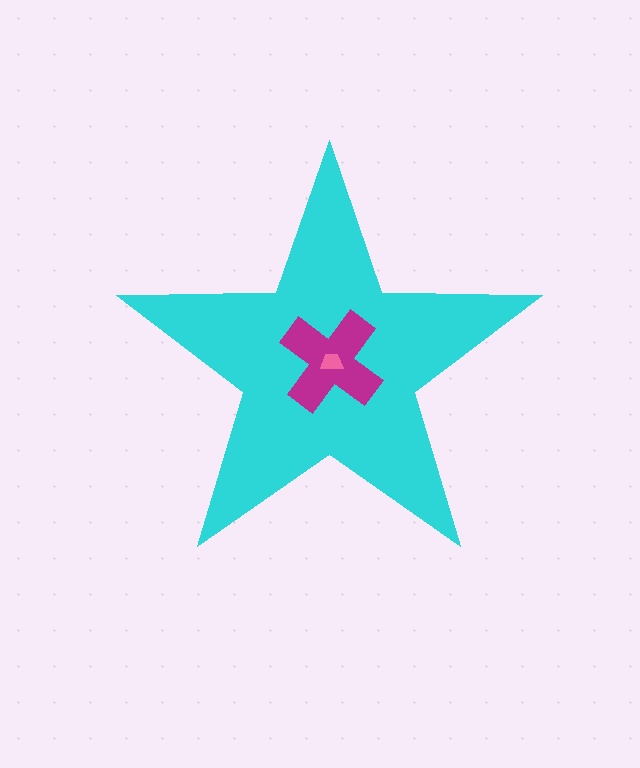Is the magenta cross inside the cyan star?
Yes.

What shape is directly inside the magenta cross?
The pink trapezoid.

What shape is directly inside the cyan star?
The magenta cross.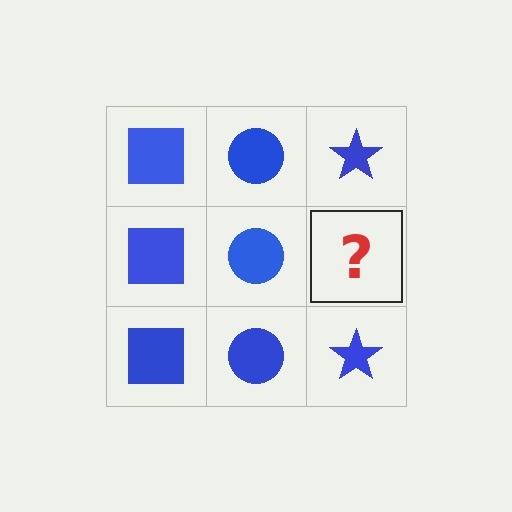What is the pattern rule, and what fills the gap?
The rule is that each column has a consistent shape. The gap should be filled with a blue star.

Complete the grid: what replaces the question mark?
The question mark should be replaced with a blue star.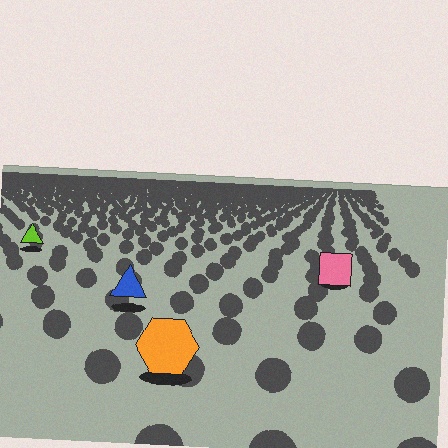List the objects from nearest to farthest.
From nearest to farthest: the orange hexagon, the blue triangle, the pink square, the lime triangle.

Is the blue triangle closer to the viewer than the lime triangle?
Yes. The blue triangle is closer — you can tell from the texture gradient: the ground texture is coarser near it.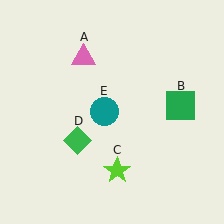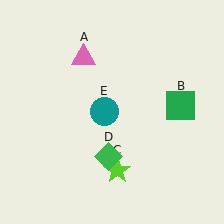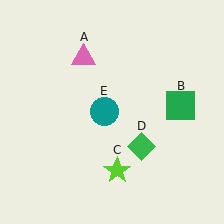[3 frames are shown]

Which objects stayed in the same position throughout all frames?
Pink triangle (object A) and green square (object B) and lime star (object C) and teal circle (object E) remained stationary.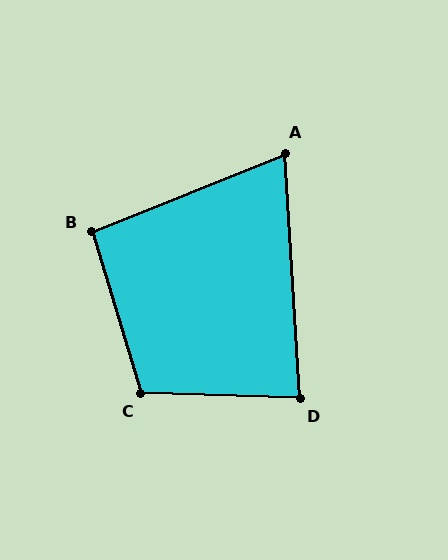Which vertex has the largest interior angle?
C, at approximately 108 degrees.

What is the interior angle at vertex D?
Approximately 85 degrees (acute).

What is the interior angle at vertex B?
Approximately 95 degrees (obtuse).